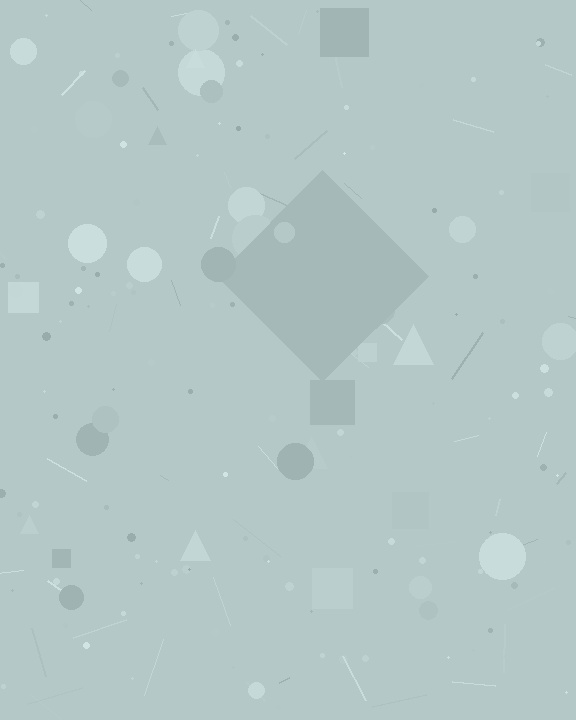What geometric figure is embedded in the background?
A diamond is embedded in the background.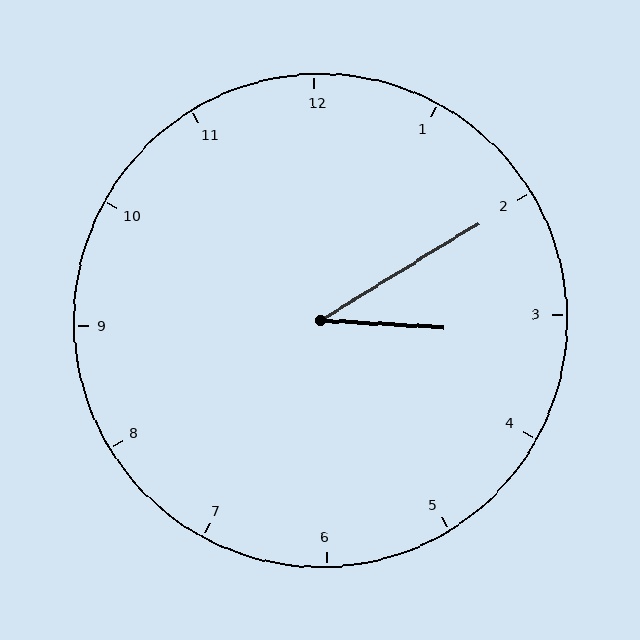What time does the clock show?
3:10.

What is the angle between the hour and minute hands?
Approximately 35 degrees.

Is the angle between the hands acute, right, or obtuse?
It is acute.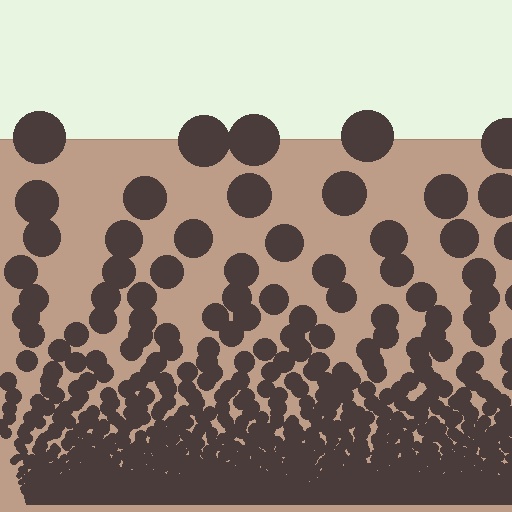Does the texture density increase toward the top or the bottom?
Density increases toward the bottom.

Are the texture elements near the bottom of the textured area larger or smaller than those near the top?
Smaller. The gradient is inverted — elements near the bottom are smaller and denser.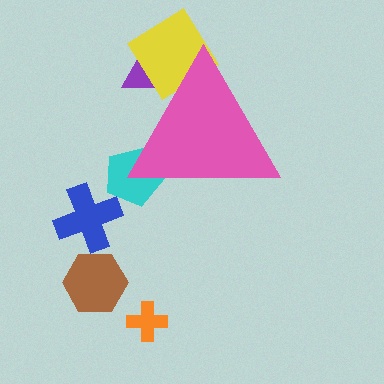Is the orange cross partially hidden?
No, the orange cross is fully visible.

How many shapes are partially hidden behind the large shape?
3 shapes are partially hidden.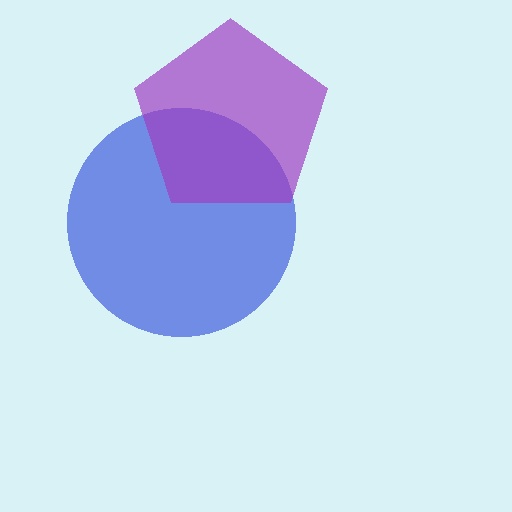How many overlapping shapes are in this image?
There are 2 overlapping shapes in the image.